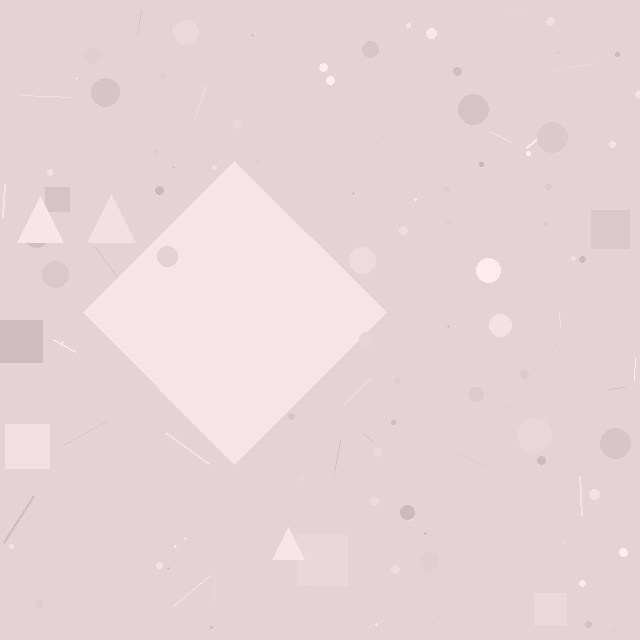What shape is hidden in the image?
A diamond is hidden in the image.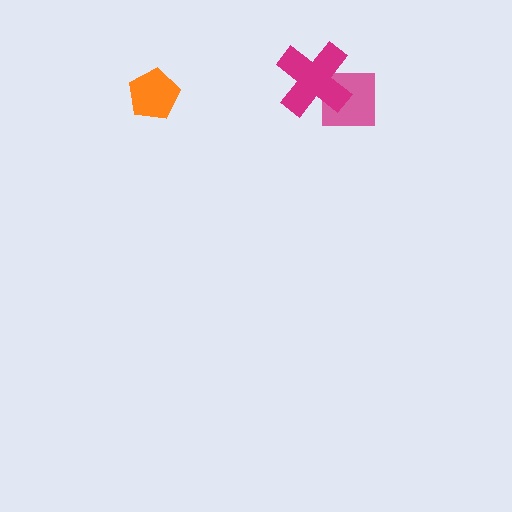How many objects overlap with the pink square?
1 object overlaps with the pink square.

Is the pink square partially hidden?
Yes, it is partially covered by another shape.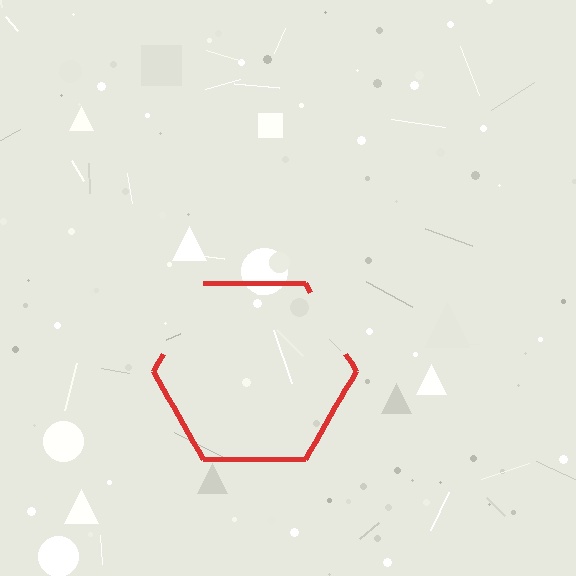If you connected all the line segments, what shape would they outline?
They would outline a hexagon.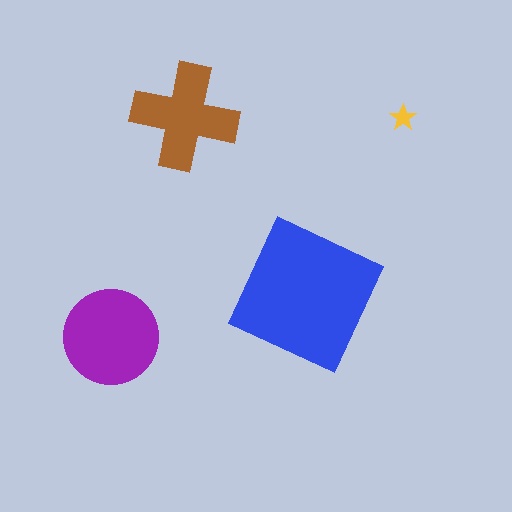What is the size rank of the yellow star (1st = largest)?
4th.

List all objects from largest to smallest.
The blue square, the purple circle, the brown cross, the yellow star.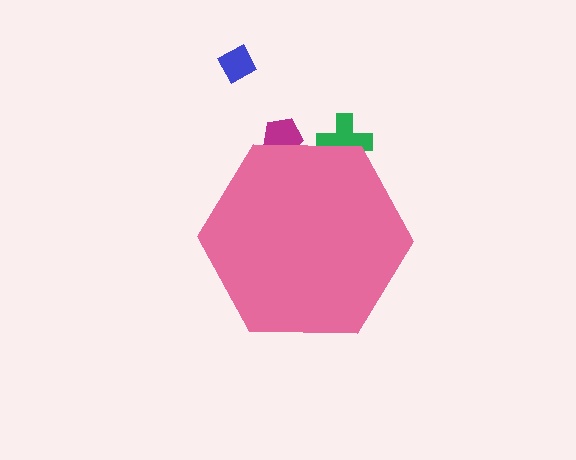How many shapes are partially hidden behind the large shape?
2 shapes are partially hidden.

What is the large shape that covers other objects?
A pink hexagon.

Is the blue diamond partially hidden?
No, the blue diamond is fully visible.